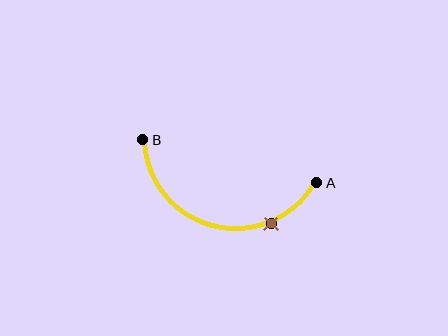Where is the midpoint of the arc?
The arc midpoint is the point on the curve farthest from the straight line joining A and B. It sits below that line.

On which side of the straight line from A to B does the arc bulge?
The arc bulges below the straight line connecting A and B.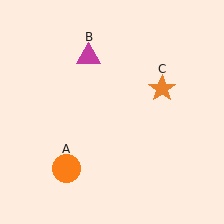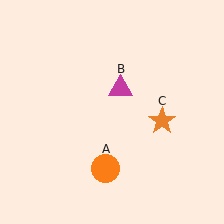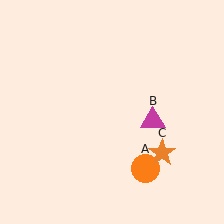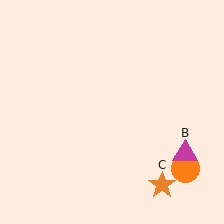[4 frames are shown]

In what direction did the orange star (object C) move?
The orange star (object C) moved down.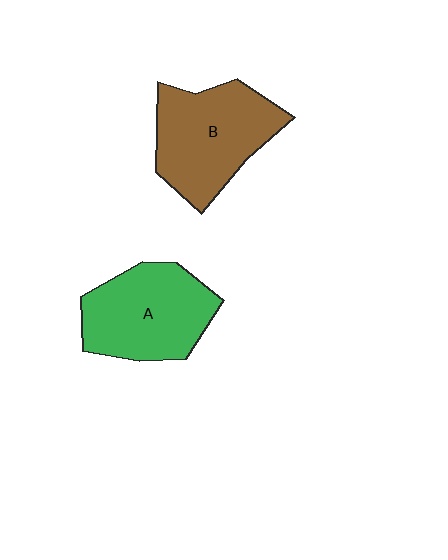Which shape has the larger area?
Shape B (brown).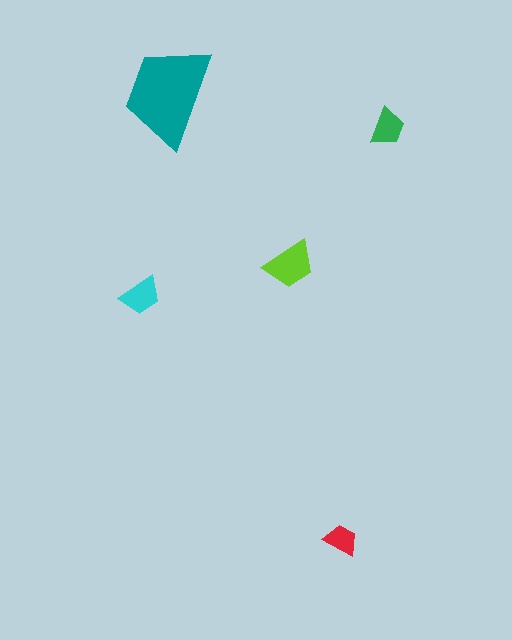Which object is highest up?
The teal trapezoid is topmost.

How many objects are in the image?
There are 5 objects in the image.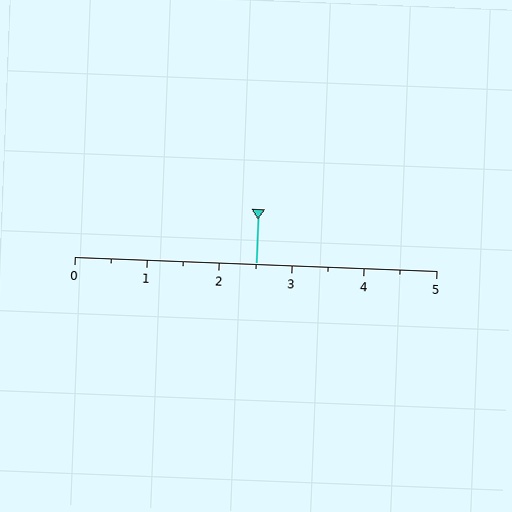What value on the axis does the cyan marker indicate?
The marker indicates approximately 2.5.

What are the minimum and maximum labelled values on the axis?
The axis runs from 0 to 5.